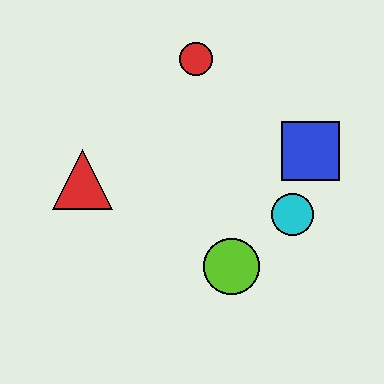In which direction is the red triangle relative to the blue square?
The red triangle is to the left of the blue square.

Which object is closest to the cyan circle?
The blue square is closest to the cyan circle.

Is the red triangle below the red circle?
Yes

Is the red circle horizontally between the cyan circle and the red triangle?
Yes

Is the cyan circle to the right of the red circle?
Yes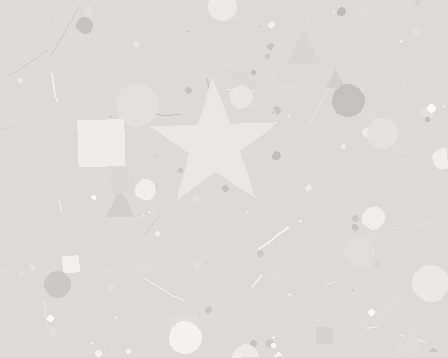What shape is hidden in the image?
A star is hidden in the image.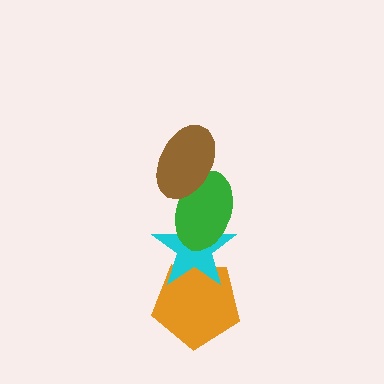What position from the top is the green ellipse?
The green ellipse is 2nd from the top.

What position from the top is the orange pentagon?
The orange pentagon is 4th from the top.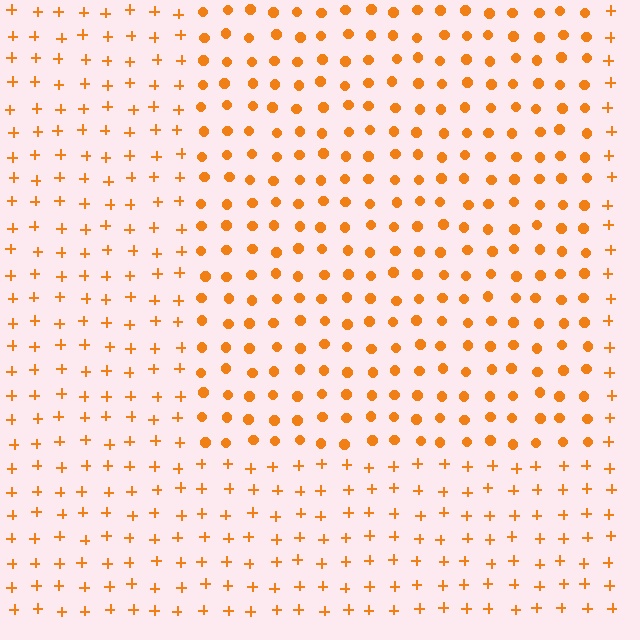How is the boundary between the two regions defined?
The boundary is defined by a change in element shape: circles inside vs. plus signs outside. All elements share the same color and spacing.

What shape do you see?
I see a rectangle.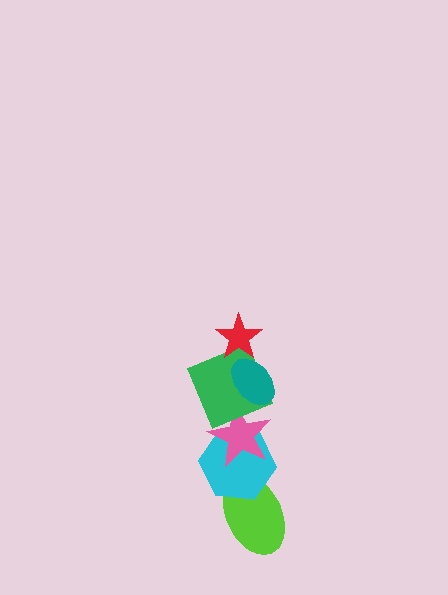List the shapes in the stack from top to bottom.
From top to bottom: the red star, the teal ellipse, the green square, the pink star, the cyan hexagon, the lime ellipse.